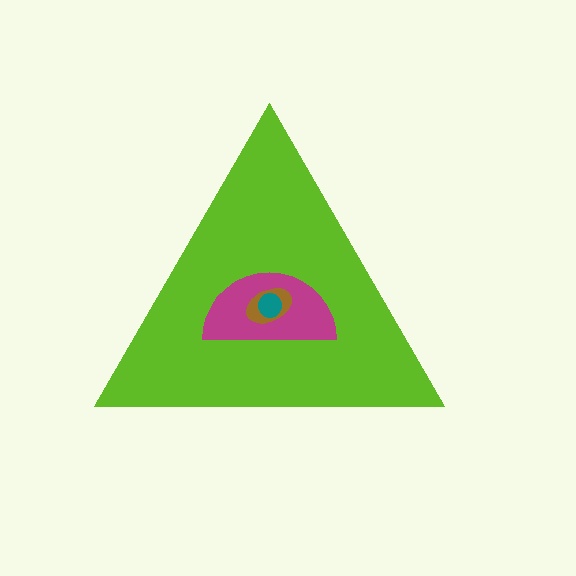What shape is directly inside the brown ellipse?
The teal circle.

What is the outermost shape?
The lime triangle.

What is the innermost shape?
The teal circle.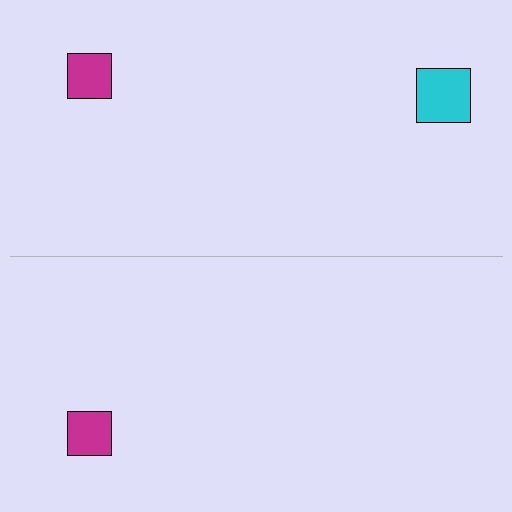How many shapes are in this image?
There are 3 shapes in this image.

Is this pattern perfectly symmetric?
No, the pattern is not perfectly symmetric. A cyan square is missing from the bottom side.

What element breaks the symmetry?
A cyan square is missing from the bottom side.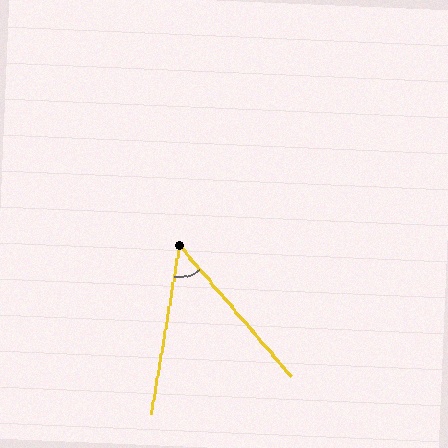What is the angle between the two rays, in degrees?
Approximately 50 degrees.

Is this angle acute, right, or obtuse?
It is acute.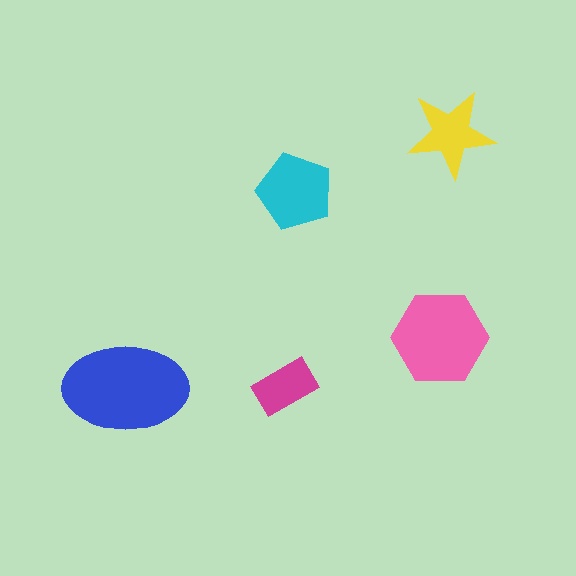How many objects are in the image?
There are 5 objects in the image.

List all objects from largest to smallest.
The blue ellipse, the pink hexagon, the cyan pentagon, the yellow star, the magenta rectangle.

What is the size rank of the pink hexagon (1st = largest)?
2nd.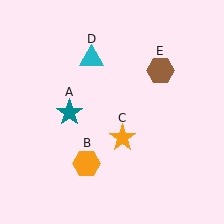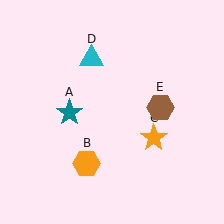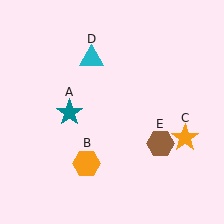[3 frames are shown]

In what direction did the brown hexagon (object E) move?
The brown hexagon (object E) moved down.